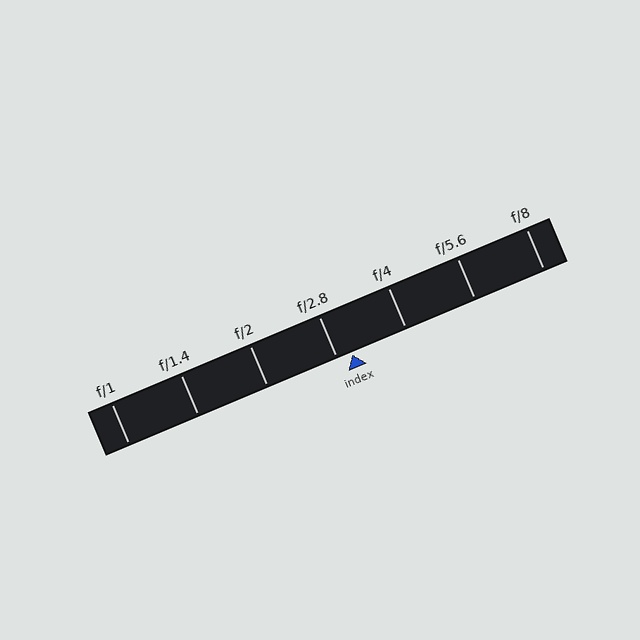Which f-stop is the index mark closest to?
The index mark is closest to f/2.8.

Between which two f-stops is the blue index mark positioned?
The index mark is between f/2.8 and f/4.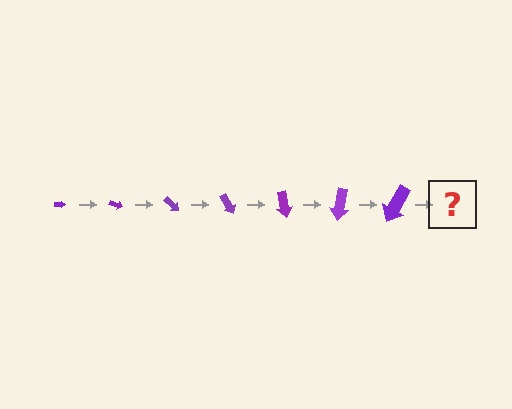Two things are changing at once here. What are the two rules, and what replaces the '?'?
The two rules are that the arrow grows larger each step and it rotates 20 degrees each step. The '?' should be an arrow, larger than the previous one and rotated 140 degrees from the start.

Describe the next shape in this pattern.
It should be an arrow, larger than the previous one and rotated 140 degrees from the start.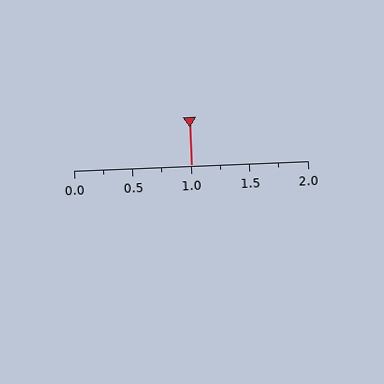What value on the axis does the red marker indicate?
The marker indicates approximately 1.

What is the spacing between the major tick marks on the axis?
The major ticks are spaced 0.5 apart.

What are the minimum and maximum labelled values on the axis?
The axis runs from 0.0 to 2.0.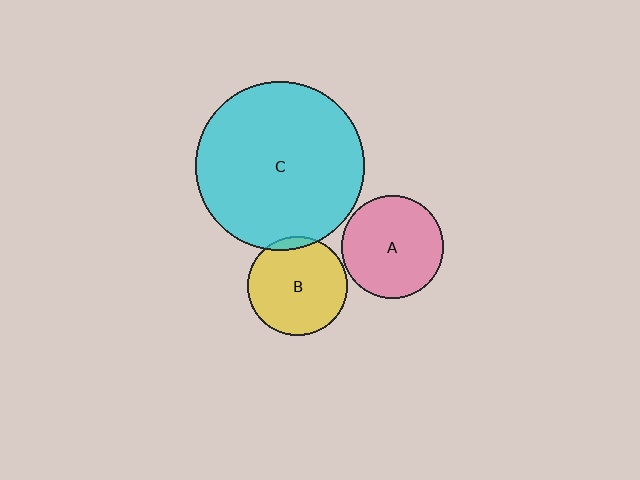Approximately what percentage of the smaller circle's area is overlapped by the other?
Approximately 5%.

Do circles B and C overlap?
Yes.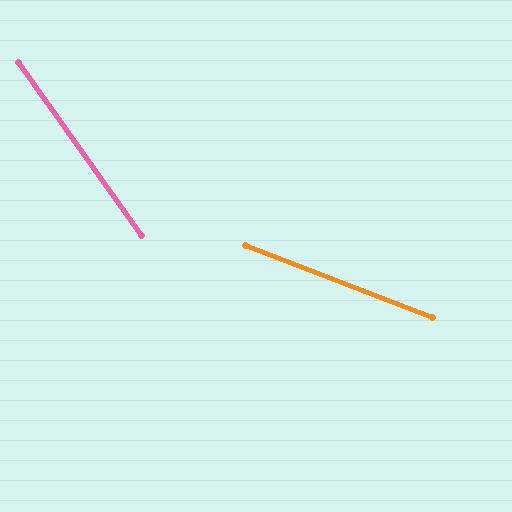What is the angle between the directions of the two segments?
Approximately 33 degrees.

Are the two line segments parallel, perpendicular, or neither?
Neither parallel nor perpendicular — they differ by about 33°.